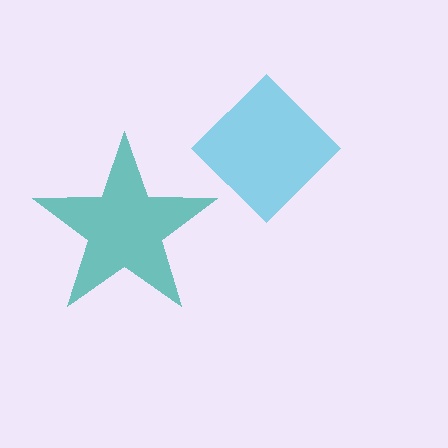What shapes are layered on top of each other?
The layered shapes are: a cyan diamond, a teal star.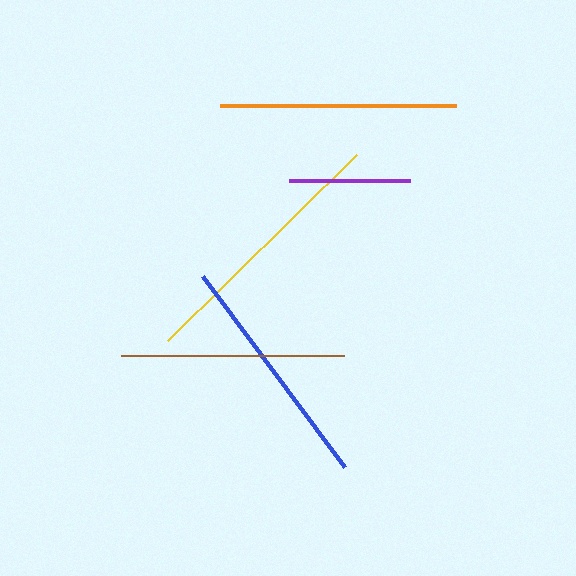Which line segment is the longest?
The yellow line is the longest at approximately 265 pixels.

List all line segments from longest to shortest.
From longest to shortest: yellow, blue, orange, brown, purple.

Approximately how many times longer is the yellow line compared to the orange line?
The yellow line is approximately 1.1 times the length of the orange line.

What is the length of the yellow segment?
The yellow segment is approximately 265 pixels long.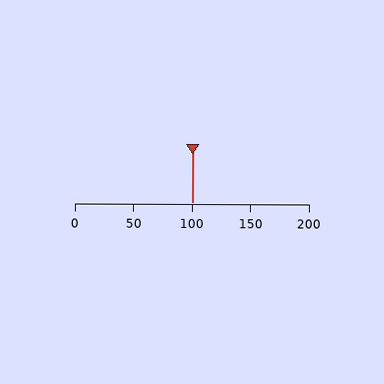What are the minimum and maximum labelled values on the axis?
The axis runs from 0 to 200.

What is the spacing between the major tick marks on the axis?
The major ticks are spaced 50 apart.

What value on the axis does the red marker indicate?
The marker indicates approximately 100.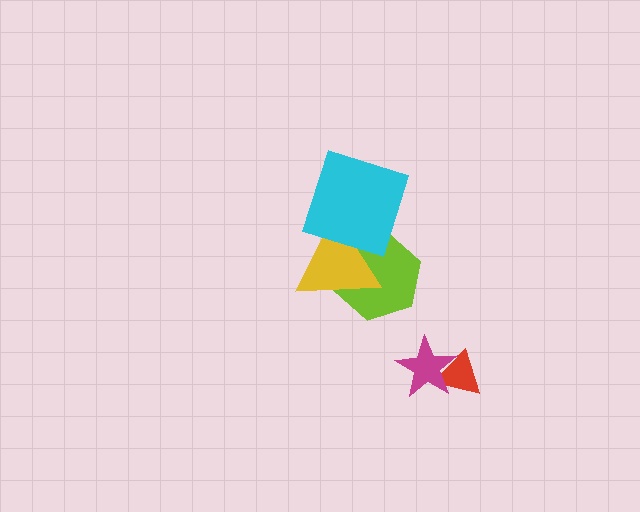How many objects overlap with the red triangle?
1 object overlaps with the red triangle.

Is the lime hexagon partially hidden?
Yes, it is partially covered by another shape.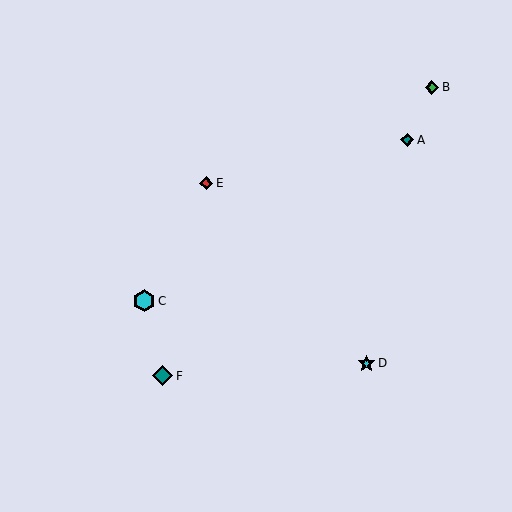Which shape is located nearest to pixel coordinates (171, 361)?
The teal diamond (labeled F) at (163, 376) is nearest to that location.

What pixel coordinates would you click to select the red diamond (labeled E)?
Click at (206, 183) to select the red diamond E.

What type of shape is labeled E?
Shape E is a red diamond.